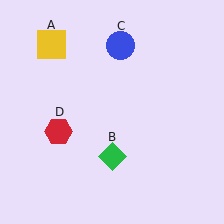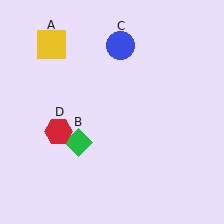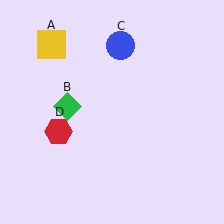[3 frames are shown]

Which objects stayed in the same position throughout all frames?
Yellow square (object A) and blue circle (object C) and red hexagon (object D) remained stationary.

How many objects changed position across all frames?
1 object changed position: green diamond (object B).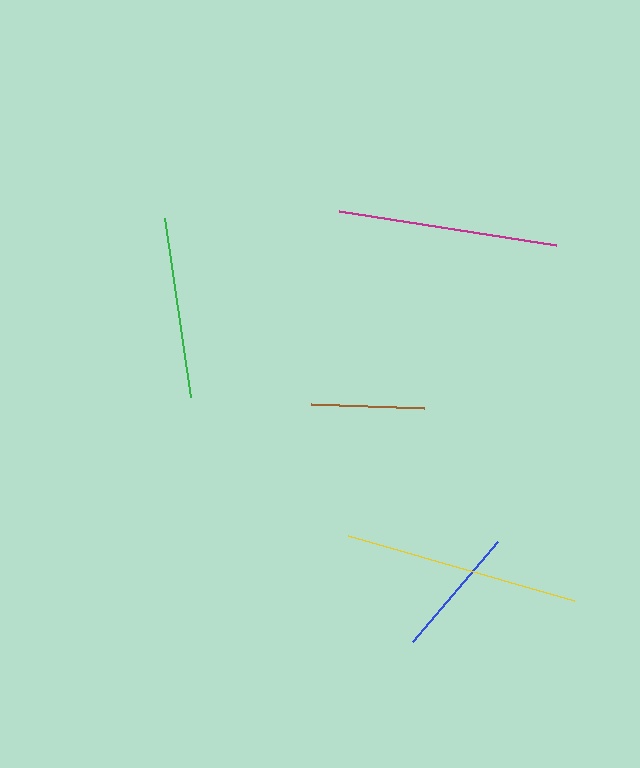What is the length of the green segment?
The green segment is approximately 181 pixels long.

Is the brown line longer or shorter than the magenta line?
The magenta line is longer than the brown line.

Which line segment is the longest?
The yellow line is the longest at approximately 235 pixels.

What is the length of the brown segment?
The brown segment is approximately 113 pixels long.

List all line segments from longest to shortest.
From longest to shortest: yellow, magenta, green, blue, brown.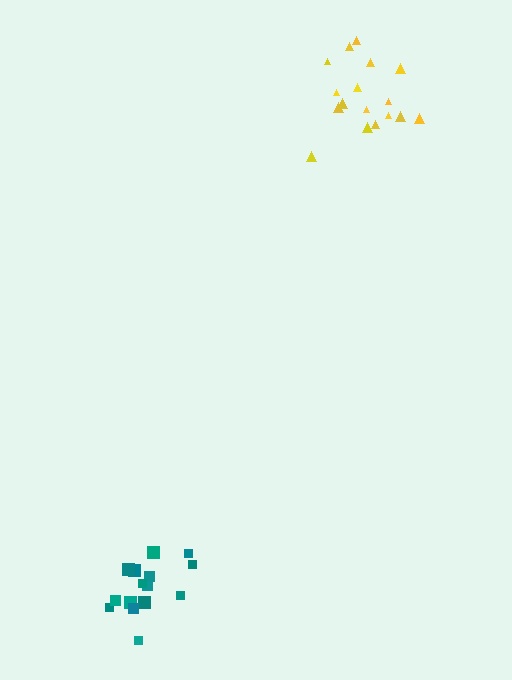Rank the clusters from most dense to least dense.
teal, yellow.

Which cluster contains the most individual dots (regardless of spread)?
Yellow (17).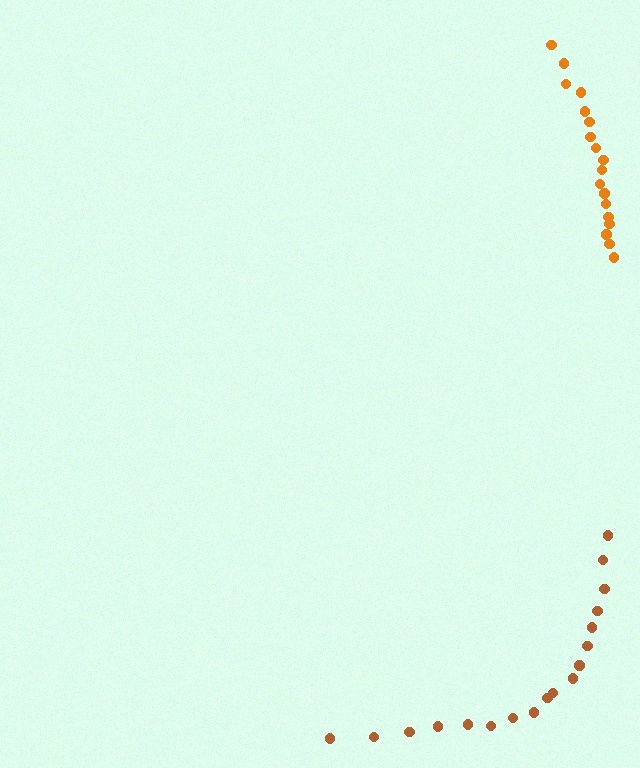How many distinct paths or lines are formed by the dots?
There are 2 distinct paths.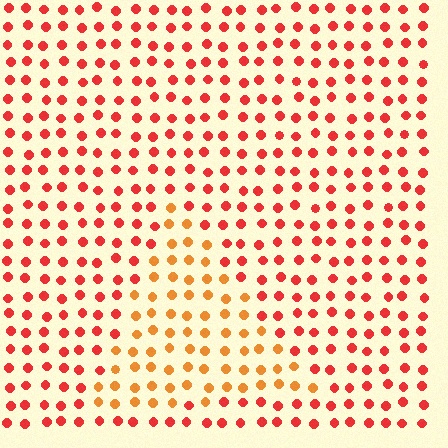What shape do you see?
I see a triangle.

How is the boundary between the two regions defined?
The boundary is defined purely by a slight shift in hue (about 31 degrees). Spacing, size, and orientation are identical on both sides.